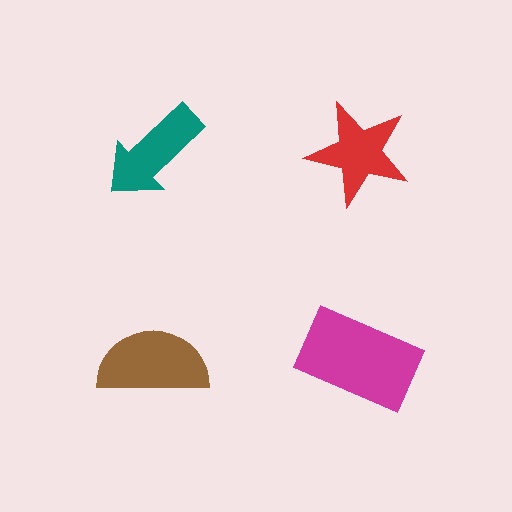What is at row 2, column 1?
A brown semicircle.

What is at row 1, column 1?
A teal arrow.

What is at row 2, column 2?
A magenta rectangle.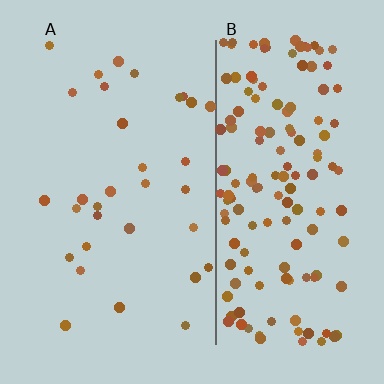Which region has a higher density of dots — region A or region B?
B (the right).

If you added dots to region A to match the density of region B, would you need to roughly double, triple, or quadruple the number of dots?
Approximately quadruple.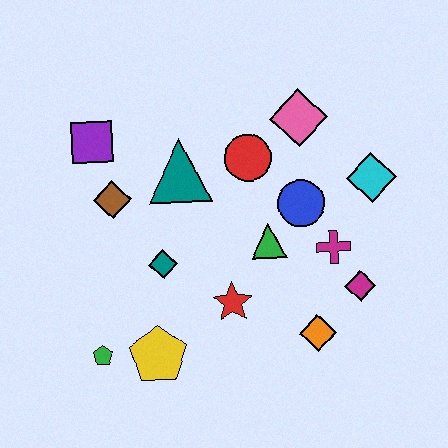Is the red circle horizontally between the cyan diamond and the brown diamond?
Yes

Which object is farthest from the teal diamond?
The cyan diamond is farthest from the teal diamond.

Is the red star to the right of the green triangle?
No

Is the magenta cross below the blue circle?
Yes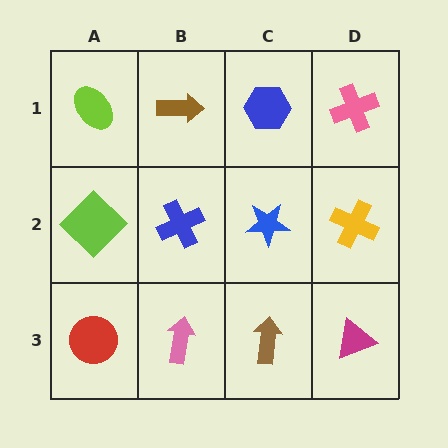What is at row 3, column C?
A brown arrow.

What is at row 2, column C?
A blue star.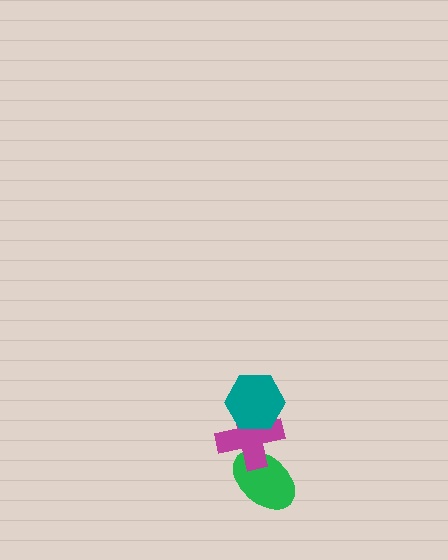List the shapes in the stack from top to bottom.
From top to bottom: the teal hexagon, the magenta cross, the green ellipse.